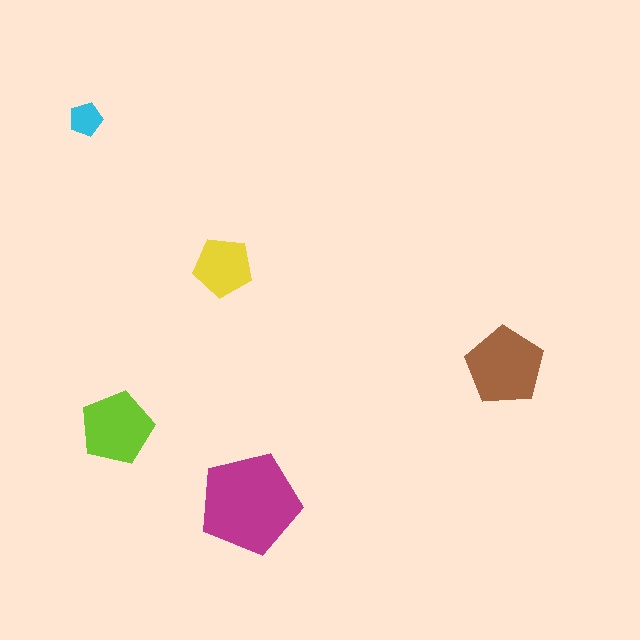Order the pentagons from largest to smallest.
the magenta one, the brown one, the lime one, the yellow one, the cyan one.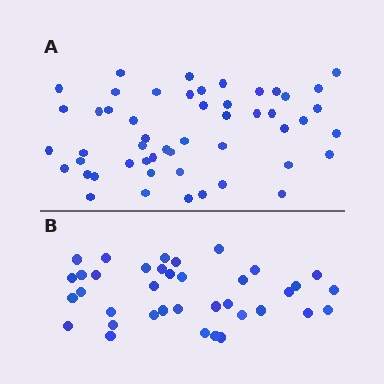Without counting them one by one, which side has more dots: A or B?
Region A (the top region) has more dots.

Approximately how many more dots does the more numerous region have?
Region A has approximately 15 more dots than region B.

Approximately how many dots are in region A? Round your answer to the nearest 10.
About 50 dots. (The exact count is 51, which rounds to 50.)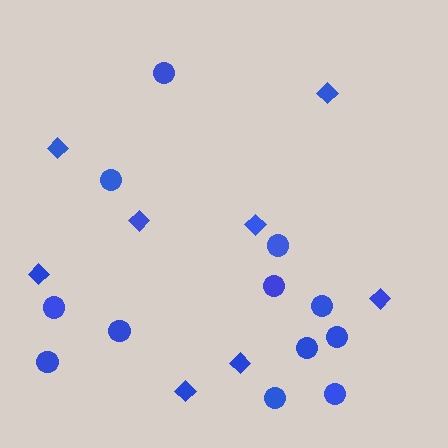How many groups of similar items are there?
There are 2 groups: one group of circles (12) and one group of diamonds (8).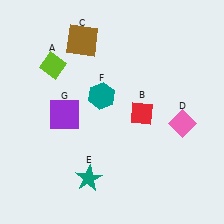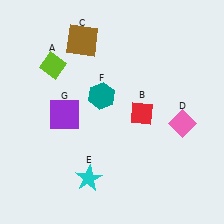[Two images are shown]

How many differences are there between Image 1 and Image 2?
There is 1 difference between the two images.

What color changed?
The star (E) changed from teal in Image 1 to cyan in Image 2.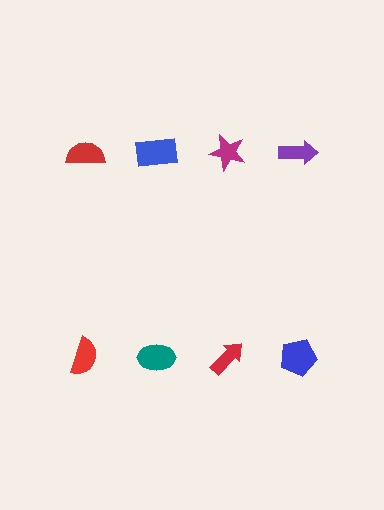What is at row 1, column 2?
A blue rectangle.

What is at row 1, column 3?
A magenta star.